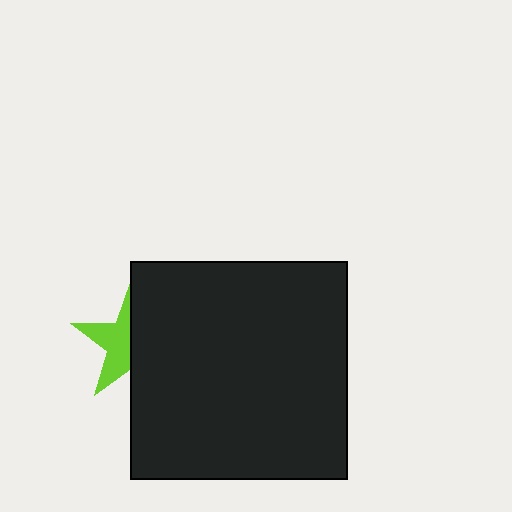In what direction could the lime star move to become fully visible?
The lime star could move left. That would shift it out from behind the black square entirely.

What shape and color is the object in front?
The object in front is a black square.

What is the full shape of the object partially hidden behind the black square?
The partially hidden object is a lime star.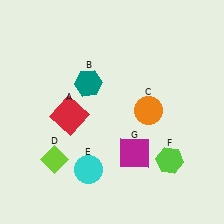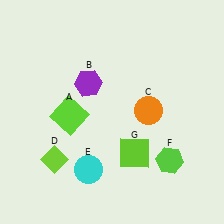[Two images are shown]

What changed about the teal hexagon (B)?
In Image 1, B is teal. In Image 2, it changed to purple.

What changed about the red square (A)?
In Image 1, A is red. In Image 2, it changed to lime.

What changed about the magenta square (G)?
In Image 1, G is magenta. In Image 2, it changed to lime.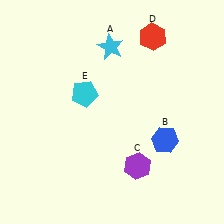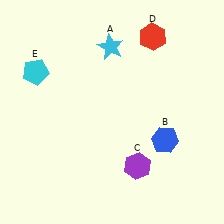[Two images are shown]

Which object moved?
The cyan pentagon (E) moved left.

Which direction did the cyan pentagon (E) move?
The cyan pentagon (E) moved left.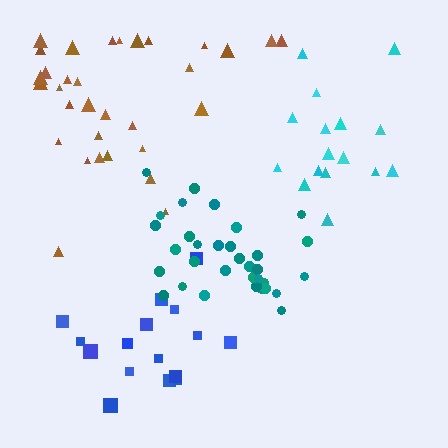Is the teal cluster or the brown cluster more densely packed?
Teal.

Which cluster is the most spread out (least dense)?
Brown.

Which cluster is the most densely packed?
Teal.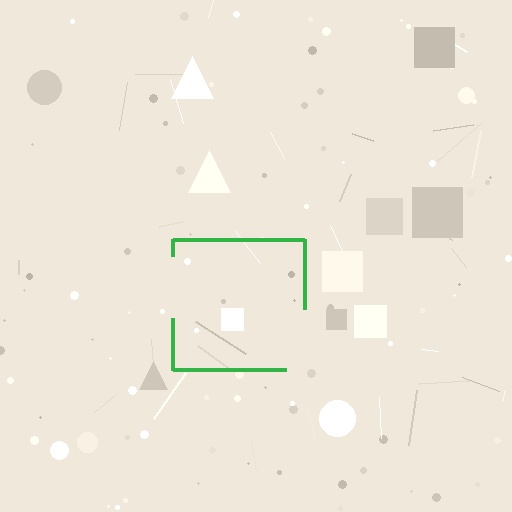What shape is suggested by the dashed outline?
The dashed outline suggests a square.